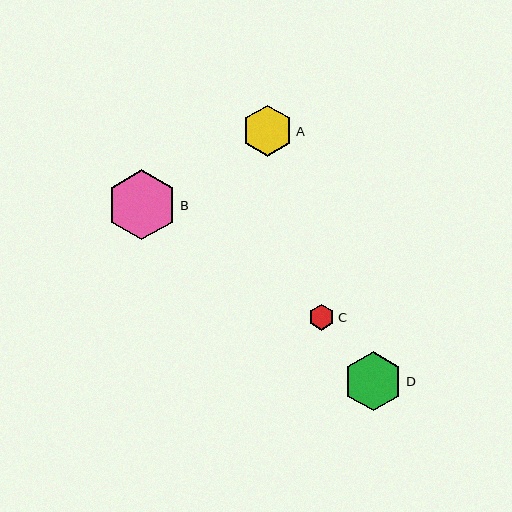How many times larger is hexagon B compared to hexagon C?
Hexagon B is approximately 2.7 times the size of hexagon C.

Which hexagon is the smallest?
Hexagon C is the smallest with a size of approximately 26 pixels.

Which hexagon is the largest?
Hexagon B is the largest with a size of approximately 70 pixels.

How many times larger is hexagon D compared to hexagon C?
Hexagon D is approximately 2.3 times the size of hexagon C.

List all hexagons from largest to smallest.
From largest to smallest: B, D, A, C.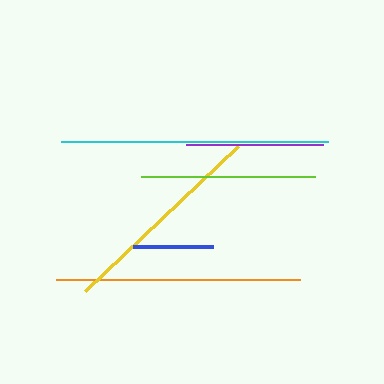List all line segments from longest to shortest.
From longest to shortest: cyan, orange, yellow, lime, purple, blue.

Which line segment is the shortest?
The blue line is the shortest at approximately 80 pixels.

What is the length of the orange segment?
The orange segment is approximately 244 pixels long.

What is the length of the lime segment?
The lime segment is approximately 174 pixels long.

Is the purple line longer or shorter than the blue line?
The purple line is longer than the blue line.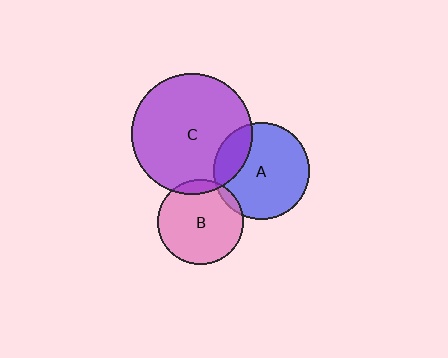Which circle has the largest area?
Circle C (purple).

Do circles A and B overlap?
Yes.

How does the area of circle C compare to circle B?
Approximately 2.0 times.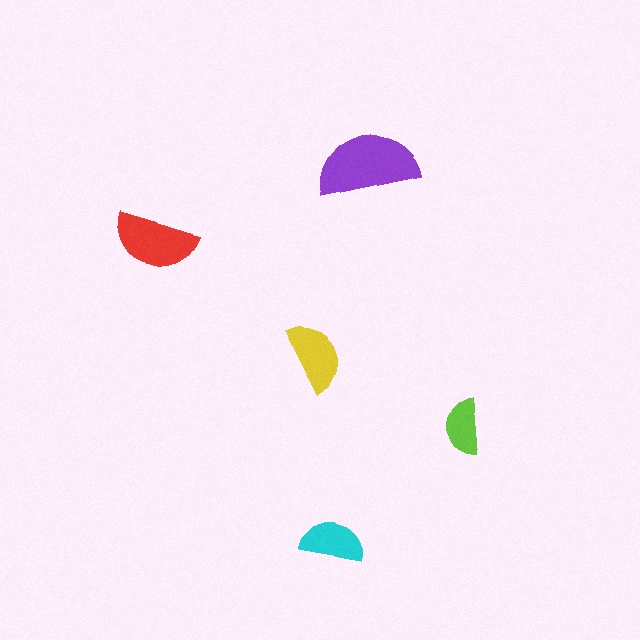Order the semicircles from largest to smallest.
the purple one, the red one, the yellow one, the cyan one, the lime one.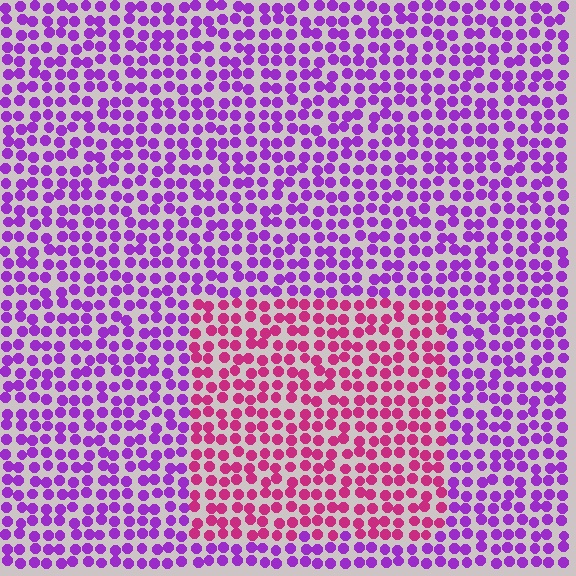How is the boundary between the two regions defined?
The boundary is defined purely by a slight shift in hue (about 45 degrees). Spacing, size, and orientation are identical on both sides.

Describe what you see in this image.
The image is filled with small purple elements in a uniform arrangement. A rectangle-shaped region is visible where the elements are tinted to a slightly different hue, forming a subtle color boundary.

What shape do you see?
I see a rectangle.